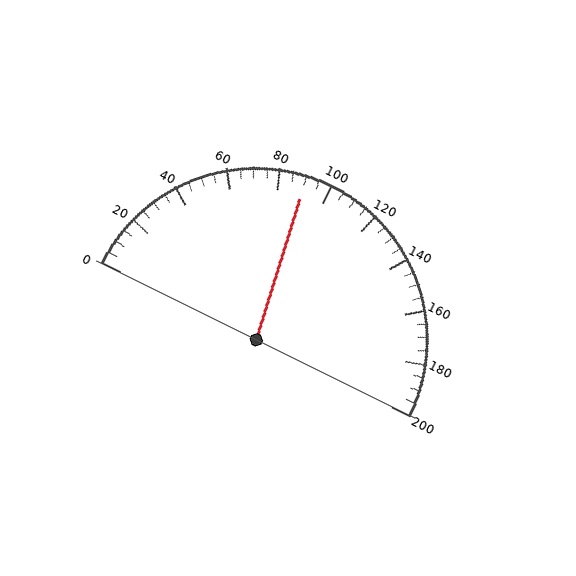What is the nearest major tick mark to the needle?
The nearest major tick mark is 80.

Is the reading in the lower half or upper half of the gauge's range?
The reading is in the lower half of the range (0 to 200).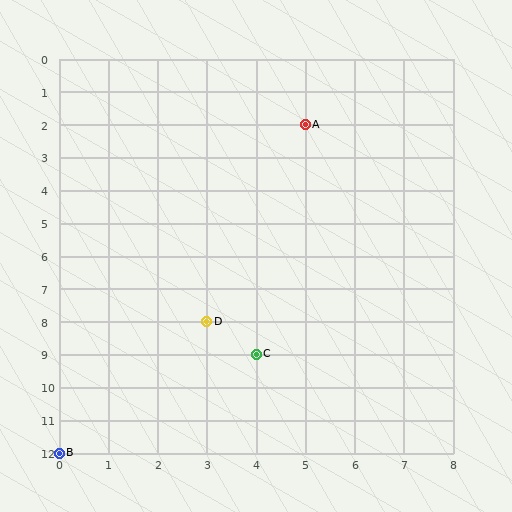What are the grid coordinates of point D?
Point D is at grid coordinates (3, 8).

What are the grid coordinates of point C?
Point C is at grid coordinates (4, 9).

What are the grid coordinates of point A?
Point A is at grid coordinates (5, 2).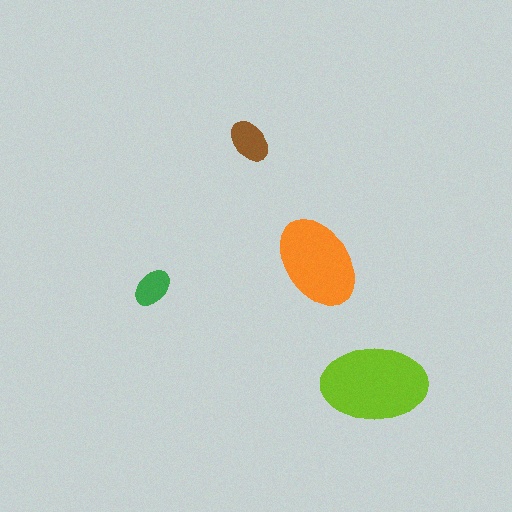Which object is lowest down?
The lime ellipse is bottommost.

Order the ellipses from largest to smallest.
the lime one, the orange one, the brown one, the green one.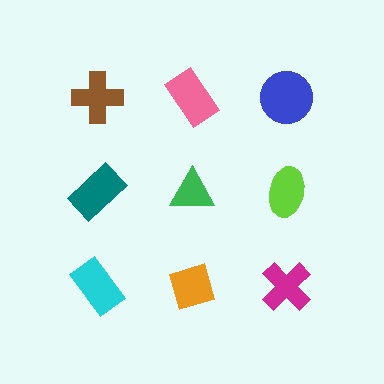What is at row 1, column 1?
A brown cross.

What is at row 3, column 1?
A cyan rectangle.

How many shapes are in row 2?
3 shapes.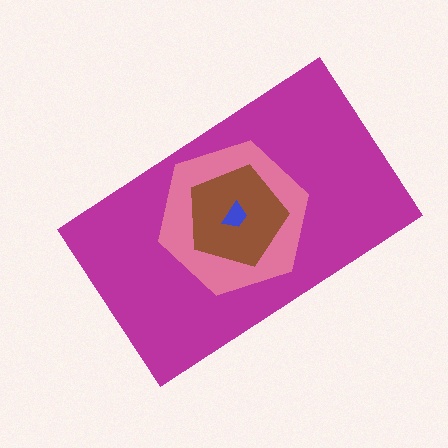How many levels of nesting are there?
4.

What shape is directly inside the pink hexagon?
The brown pentagon.